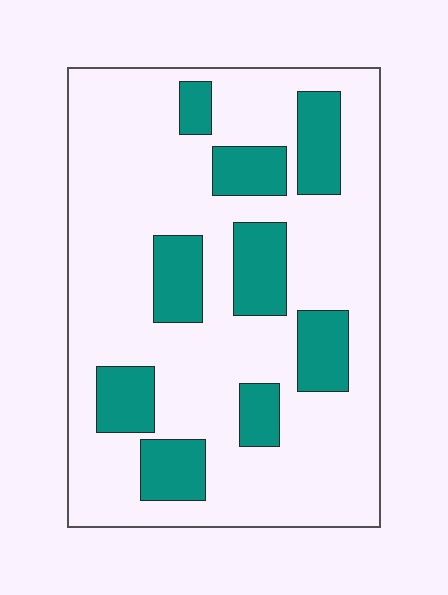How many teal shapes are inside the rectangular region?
9.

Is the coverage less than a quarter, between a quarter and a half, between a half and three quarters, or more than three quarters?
Less than a quarter.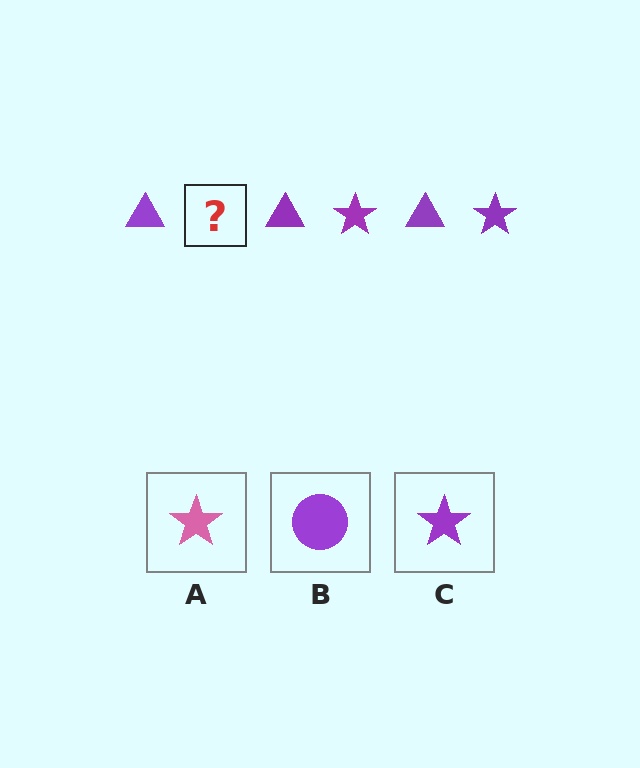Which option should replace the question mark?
Option C.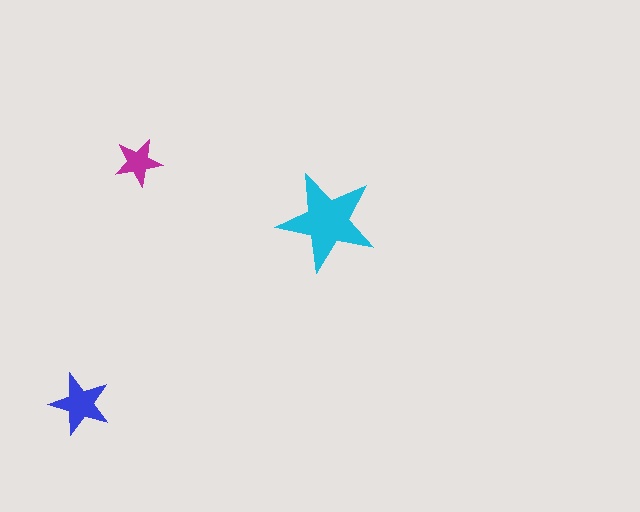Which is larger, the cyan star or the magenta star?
The cyan one.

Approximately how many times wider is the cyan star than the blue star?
About 1.5 times wider.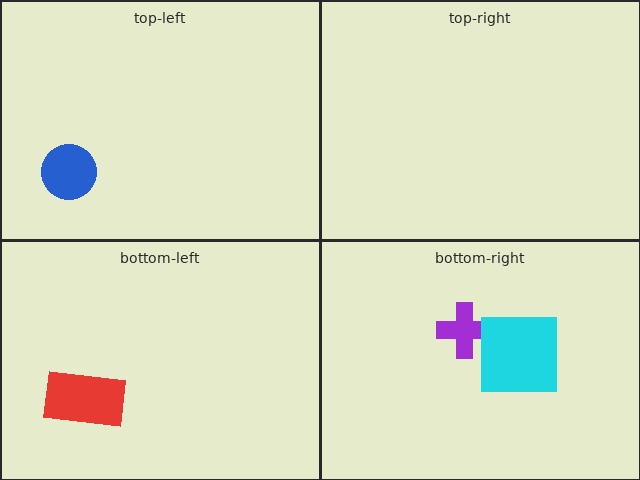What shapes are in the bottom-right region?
The purple cross, the cyan square.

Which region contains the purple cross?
The bottom-right region.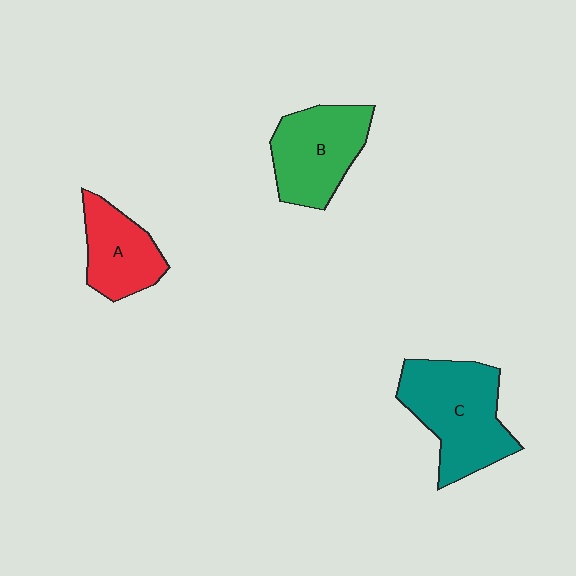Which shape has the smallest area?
Shape A (red).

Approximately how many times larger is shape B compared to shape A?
Approximately 1.3 times.